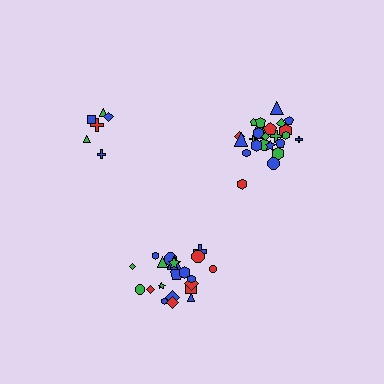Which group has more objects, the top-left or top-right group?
The top-right group.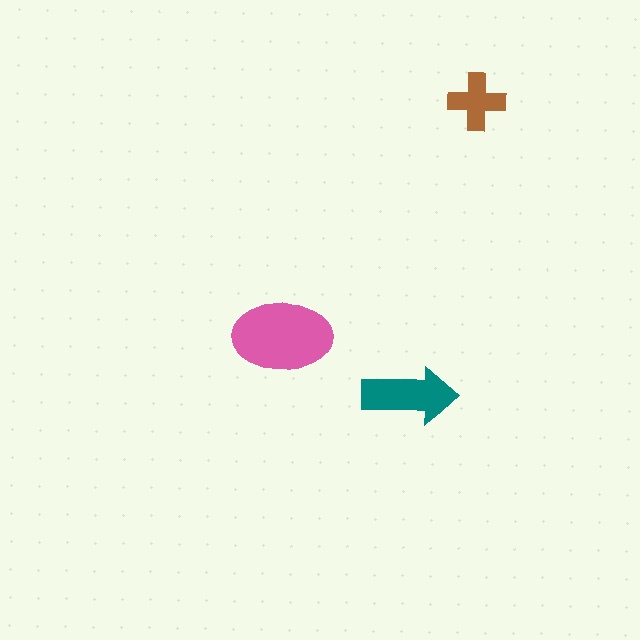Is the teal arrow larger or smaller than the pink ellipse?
Smaller.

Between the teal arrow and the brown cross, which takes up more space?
The teal arrow.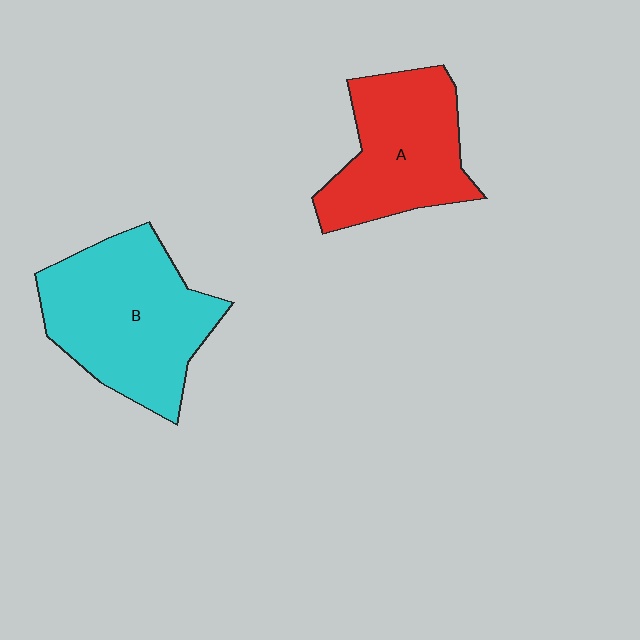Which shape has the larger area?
Shape B (cyan).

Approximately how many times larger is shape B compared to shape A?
Approximately 1.3 times.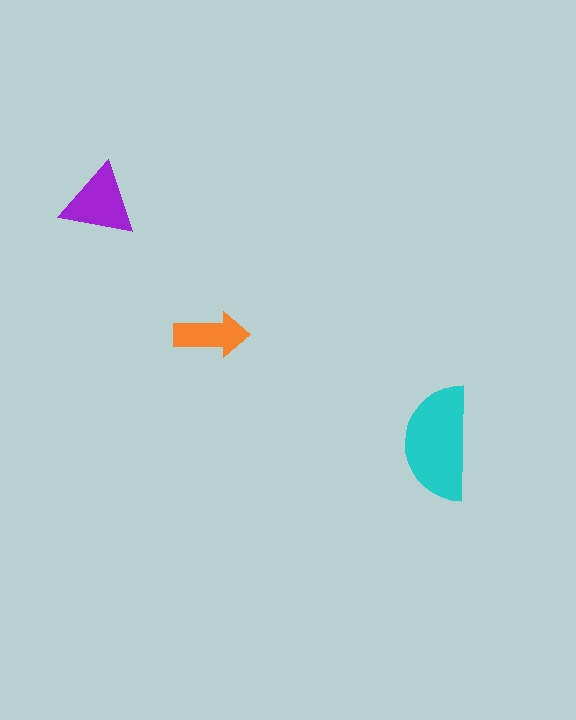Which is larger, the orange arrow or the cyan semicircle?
The cyan semicircle.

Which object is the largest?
The cyan semicircle.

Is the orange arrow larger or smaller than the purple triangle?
Smaller.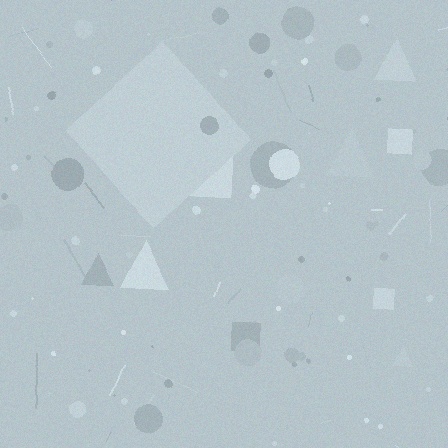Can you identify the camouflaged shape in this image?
The camouflaged shape is a diamond.